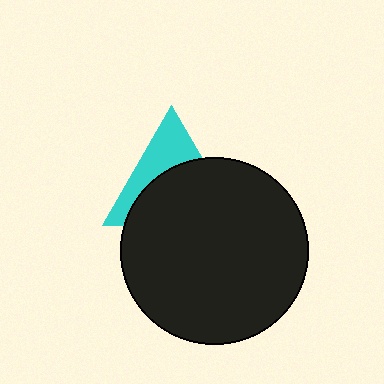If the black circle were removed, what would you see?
You would see the complete cyan triangle.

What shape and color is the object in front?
The object in front is a black circle.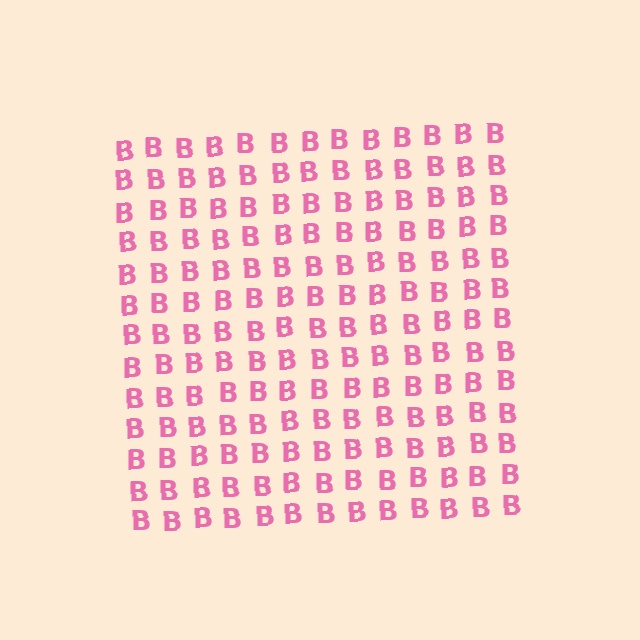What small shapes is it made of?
It is made of small letter B's.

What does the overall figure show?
The overall figure shows a square.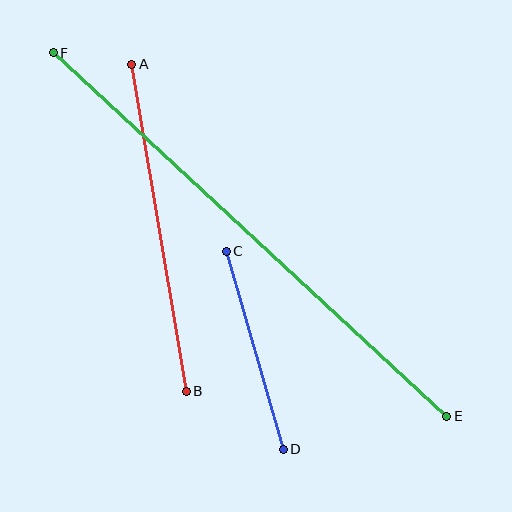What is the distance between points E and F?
The distance is approximately 536 pixels.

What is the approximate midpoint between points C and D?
The midpoint is at approximately (255, 350) pixels.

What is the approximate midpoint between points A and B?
The midpoint is at approximately (159, 228) pixels.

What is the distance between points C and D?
The distance is approximately 206 pixels.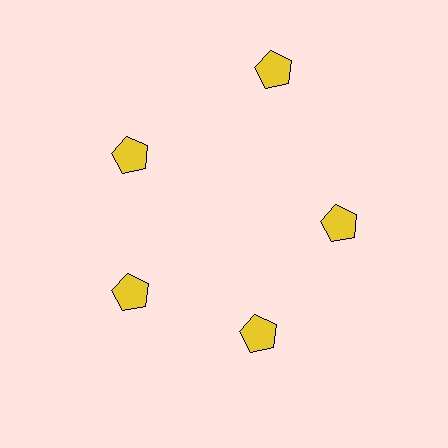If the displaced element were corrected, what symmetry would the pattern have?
It would have 5-fold rotational symmetry — the pattern would map onto itself every 72 degrees.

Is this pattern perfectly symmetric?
No. The 5 yellow pentagons are arranged in a ring, but one element near the 1 o'clock position is pushed outward from the center, breaking the 5-fold rotational symmetry.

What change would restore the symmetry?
The symmetry would be restored by moving it inward, back onto the ring so that all 5 pentagons sit at equal angles and equal distance from the center.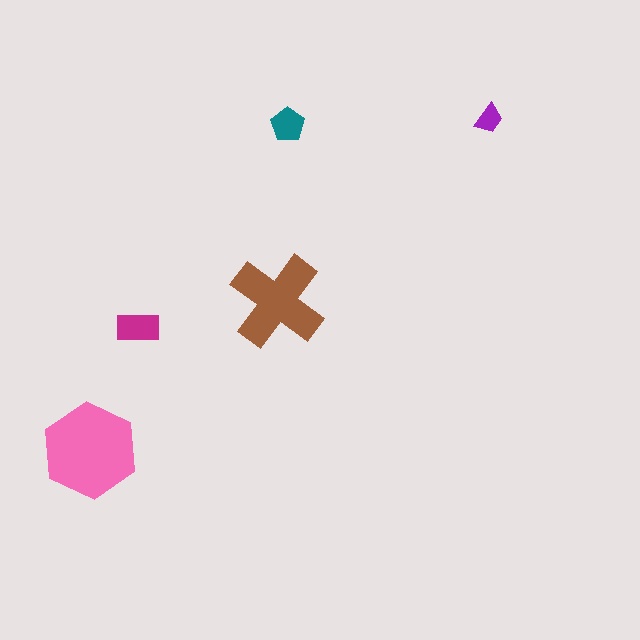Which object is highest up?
The purple trapezoid is topmost.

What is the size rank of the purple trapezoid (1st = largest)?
5th.